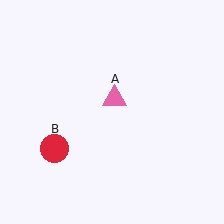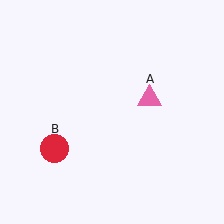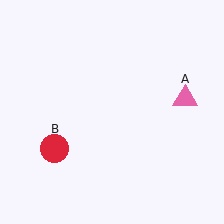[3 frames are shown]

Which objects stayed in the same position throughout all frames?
Red circle (object B) remained stationary.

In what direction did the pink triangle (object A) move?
The pink triangle (object A) moved right.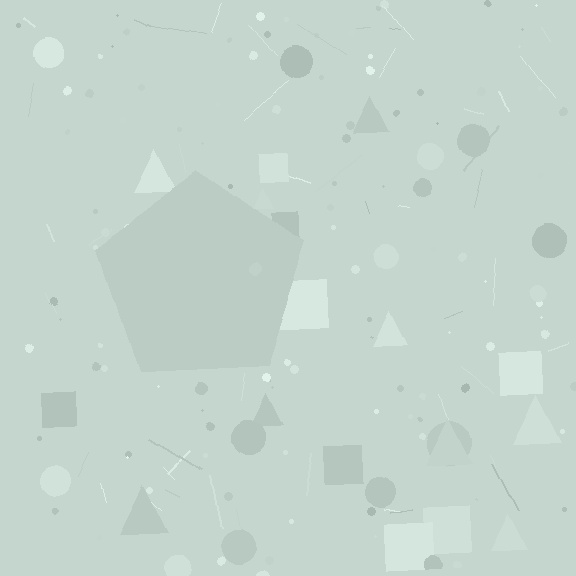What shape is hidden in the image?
A pentagon is hidden in the image.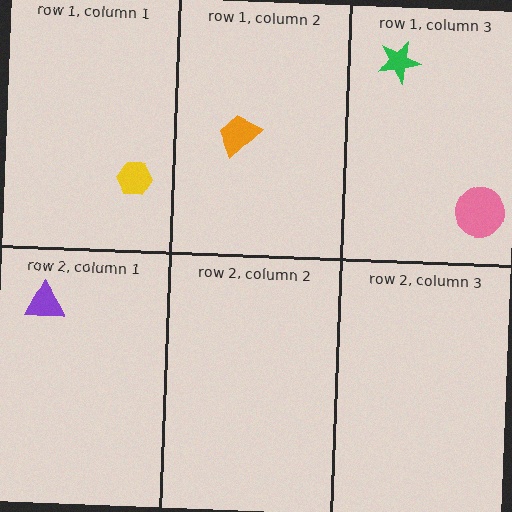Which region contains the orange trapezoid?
The row 1, column 2 region.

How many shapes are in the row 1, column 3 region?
2.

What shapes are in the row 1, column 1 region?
The yellow hexagon.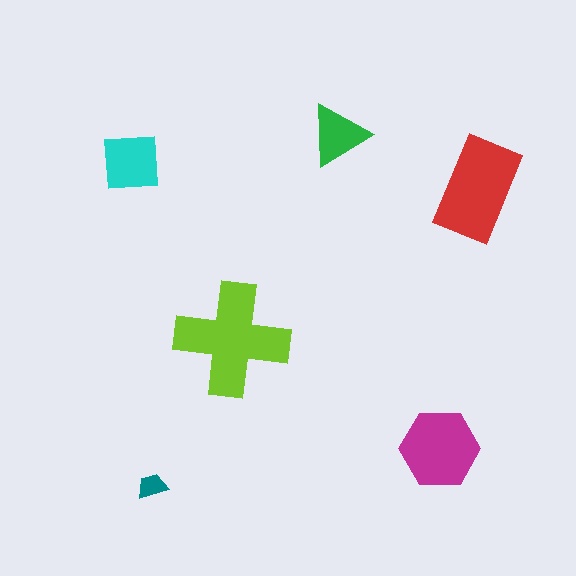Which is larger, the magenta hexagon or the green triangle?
The magenta hexagon.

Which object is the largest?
The lime cross.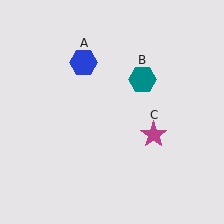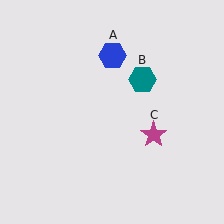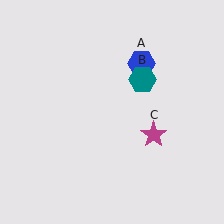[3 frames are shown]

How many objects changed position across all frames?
1 object changed position: blue hexagon (object A).